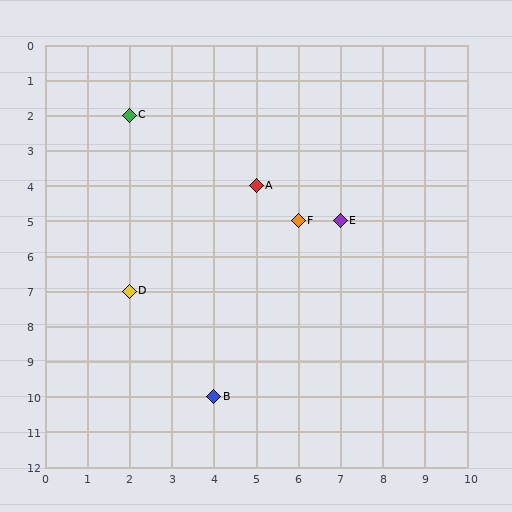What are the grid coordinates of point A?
Point A is at grid coordinates (5, 4).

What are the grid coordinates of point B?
Point B is at grid coordinates (4, 10).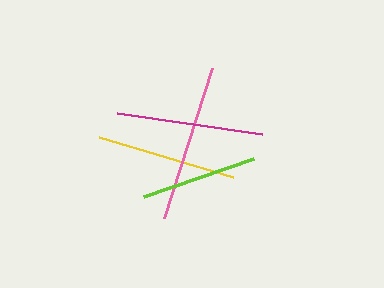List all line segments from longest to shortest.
From longest to shortest: pink, magenta, yellow, lime.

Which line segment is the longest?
The pink line is the longest at approximately 157 pixels.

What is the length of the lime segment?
The lime segment is approximately 116 pixels long.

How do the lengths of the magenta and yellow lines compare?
The magenta and yellow lines are approximately the same length.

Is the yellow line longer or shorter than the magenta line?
The magenta line is longer than the yellow line.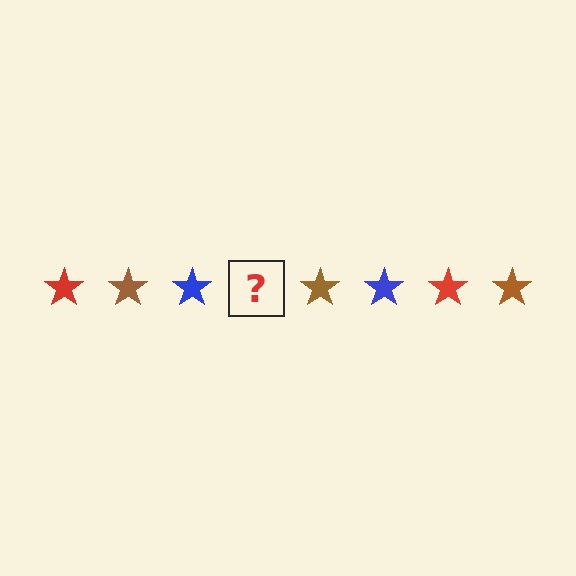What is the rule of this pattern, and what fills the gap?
The rule is that the pattern cycles through red, brown, blue stars. The gap should be filled with a red star.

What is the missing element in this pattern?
The missing element is a red star.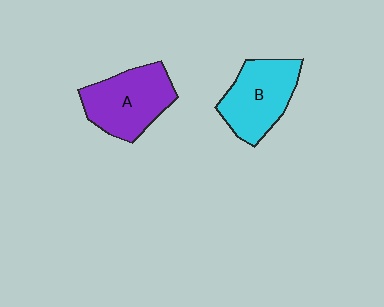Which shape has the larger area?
Shape A (purple).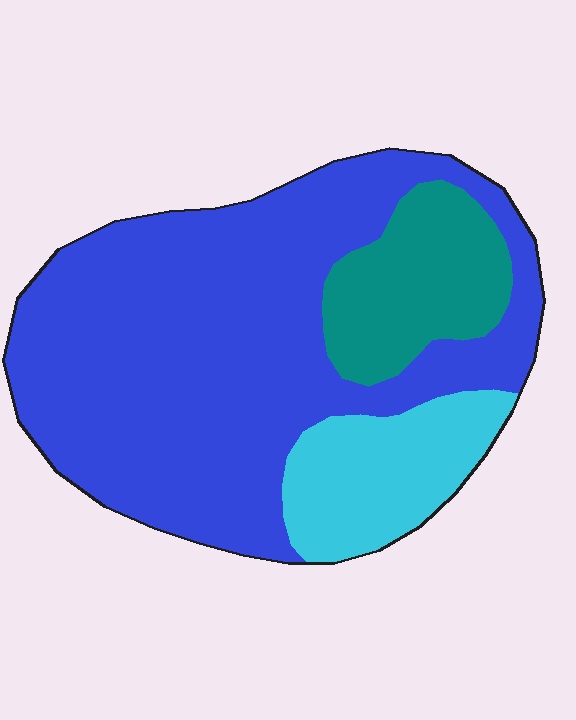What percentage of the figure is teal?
Teal takes up about one sixth (1/6) of the figure.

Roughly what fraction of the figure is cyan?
Cyan takes up less than a sixth of the figure.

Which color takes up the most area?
Blue, at roughly 70%.